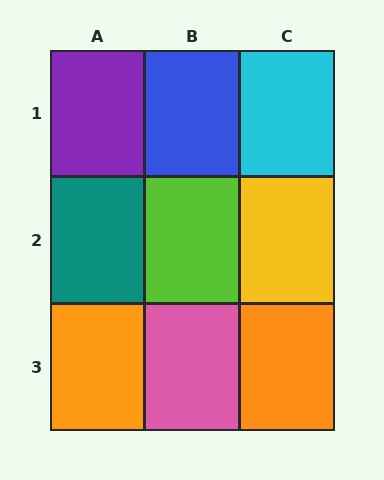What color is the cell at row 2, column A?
Teal.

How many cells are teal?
1 cell is teal.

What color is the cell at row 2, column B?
Lime.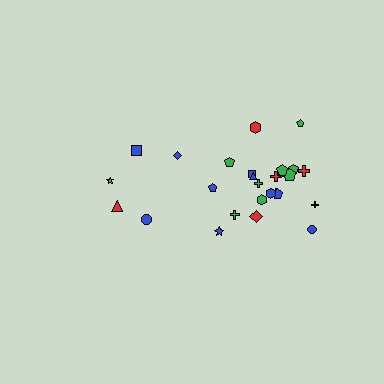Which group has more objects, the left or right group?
The right group.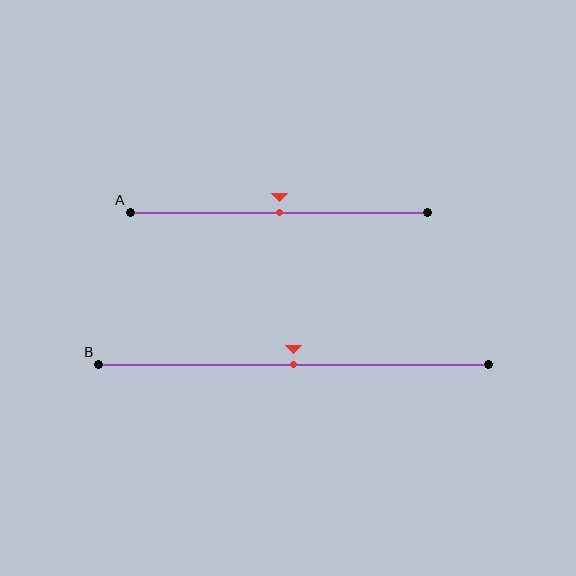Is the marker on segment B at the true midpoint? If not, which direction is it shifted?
Yes, the marker on segment B is at the true midpoint.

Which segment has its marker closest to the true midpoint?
Segment A has its marker closest to the true midpoint.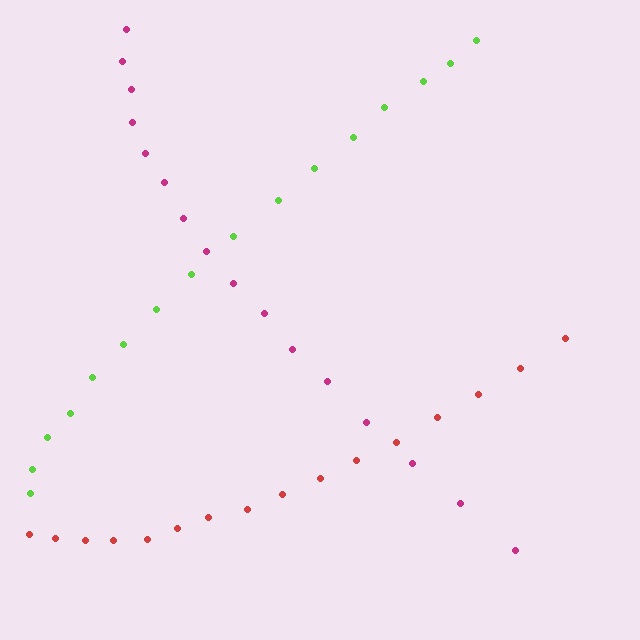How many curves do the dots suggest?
There are 3 distinct paths.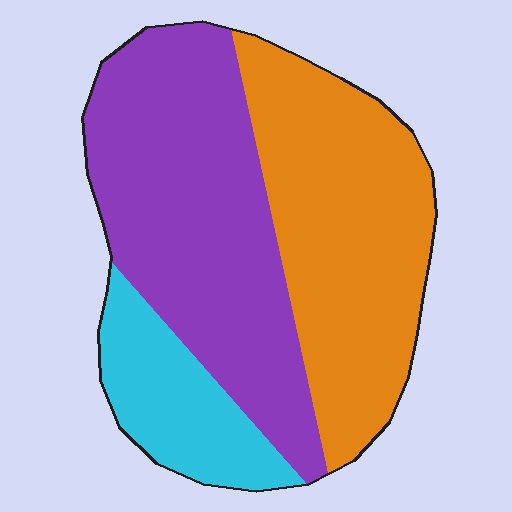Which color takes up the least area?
Cyan, at roughly 15%.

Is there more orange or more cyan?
Orange.